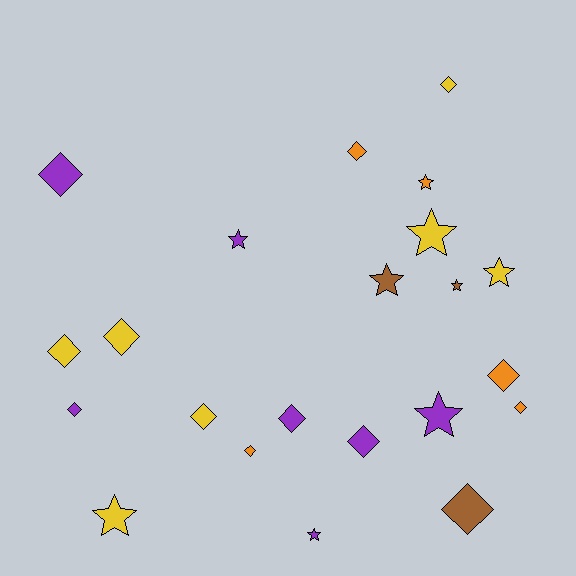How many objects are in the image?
There are 22 objects.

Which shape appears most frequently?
Diamond, with 13 objects.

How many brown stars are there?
There are 2 brown stars.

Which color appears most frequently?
Purple, with 7 objects.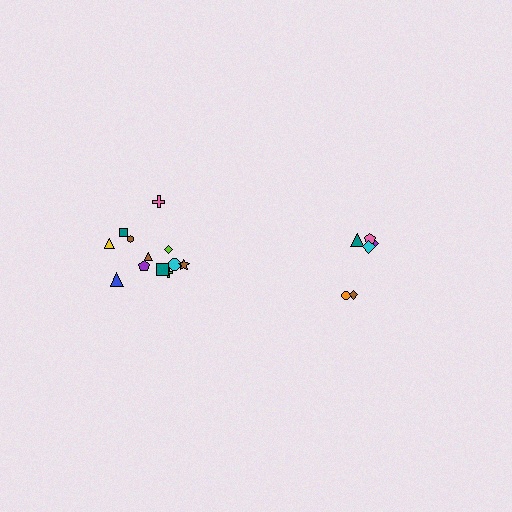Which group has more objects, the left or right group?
The left group.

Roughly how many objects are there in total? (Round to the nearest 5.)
Roughly 20 objects in total.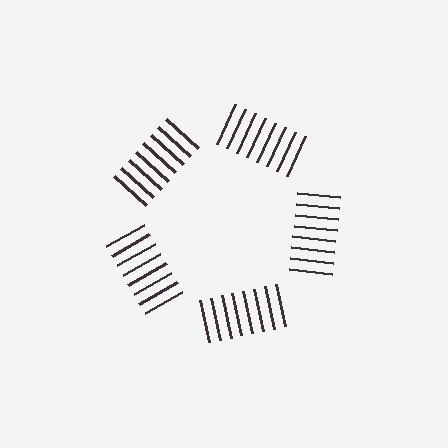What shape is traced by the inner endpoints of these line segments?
An illusory pentagon — the line segments terminate on its edges but no continuous stroke is drawn.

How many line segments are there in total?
40 — 8 along each of the 5 edges.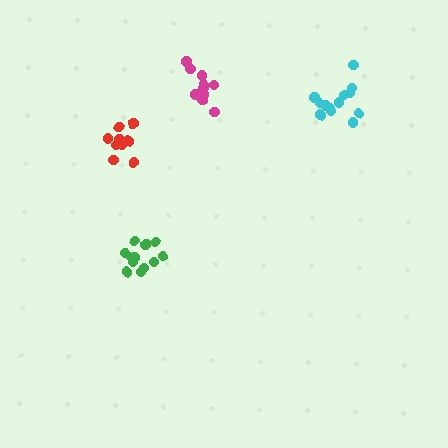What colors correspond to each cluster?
The clusters are colored: green, magenta, red, cyan.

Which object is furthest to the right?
The cyan cluster is rightmost.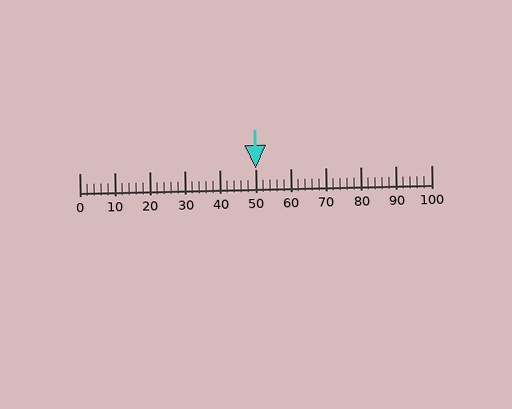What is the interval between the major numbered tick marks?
The major tick marks are spaced 10 units apart.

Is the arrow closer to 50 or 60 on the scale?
The arrow is closer to 50.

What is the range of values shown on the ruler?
The ruler shows values from 0 to 100.